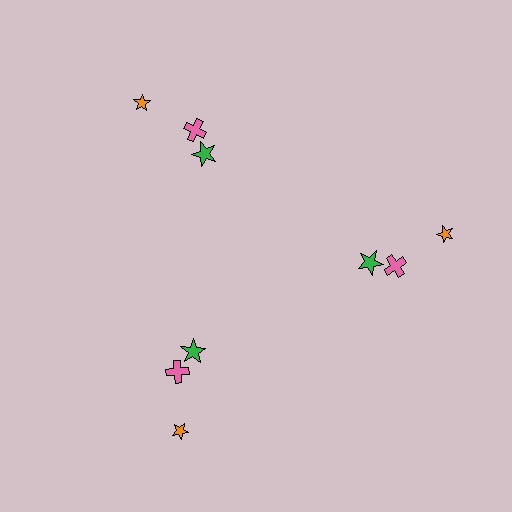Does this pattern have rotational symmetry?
Yes, this pattern has 3-fold rotational symmetry. It looks the same after rotating 120 degrees around the center.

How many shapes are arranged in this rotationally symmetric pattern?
There are 9 shapes, arranged in 3 groups of 3.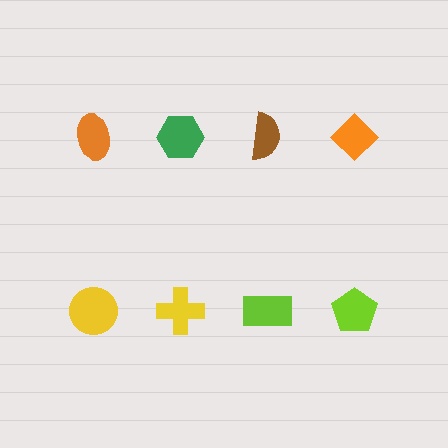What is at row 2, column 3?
A lime rectangle.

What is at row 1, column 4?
An orange diamond.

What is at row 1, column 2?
A green hexagon.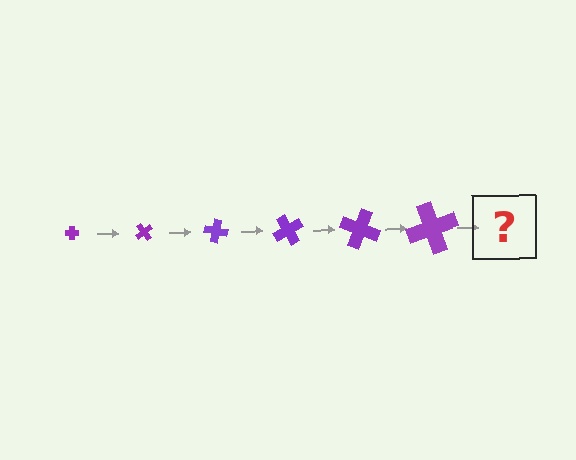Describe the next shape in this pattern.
It should be a cross, larger than the previous one and rotated 300 degrees from the start.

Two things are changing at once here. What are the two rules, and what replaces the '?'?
The two rules are that the cross grows larger each step and it rotates 50 degrees each step. The '?' should be a cross, larger than the previous one and rotated 300 degrees from the start.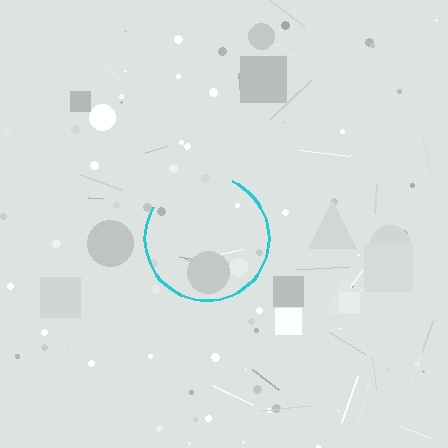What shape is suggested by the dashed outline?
The dashed outline suggests a circle.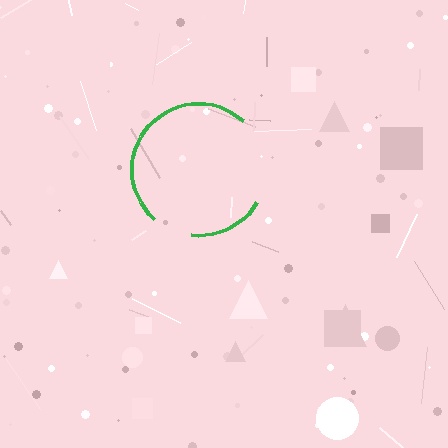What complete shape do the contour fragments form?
The contour fragments form a circle.